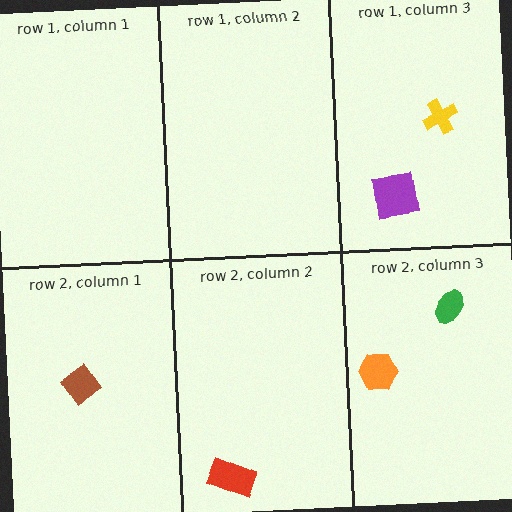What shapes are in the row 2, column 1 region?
The brown diamond.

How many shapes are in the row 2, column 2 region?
1.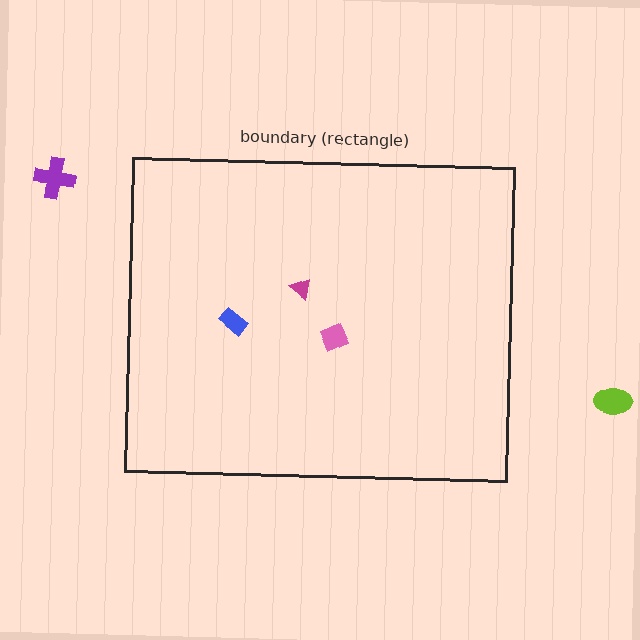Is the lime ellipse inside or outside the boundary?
Outside.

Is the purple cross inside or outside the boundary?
Outside.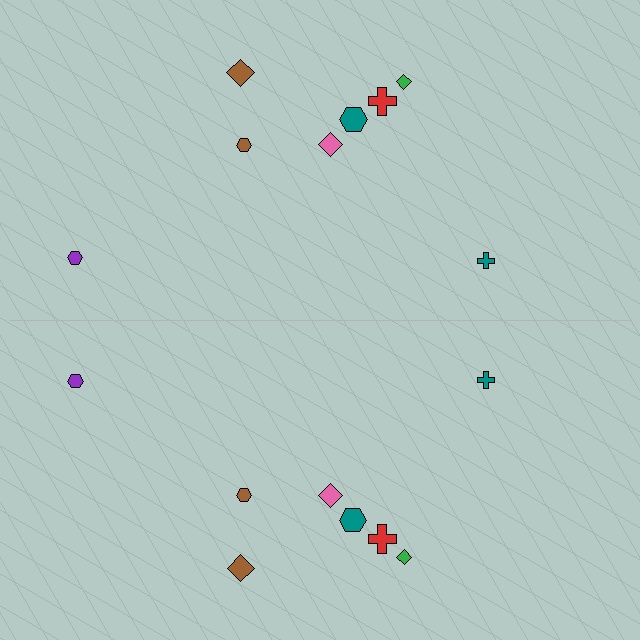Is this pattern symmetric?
Yes, this pattern has bilateral (reflection) symmetry.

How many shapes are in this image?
There are 16 shapes in this image.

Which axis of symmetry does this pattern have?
The pattern has a horizontal axis of symmetry running through the center of the image.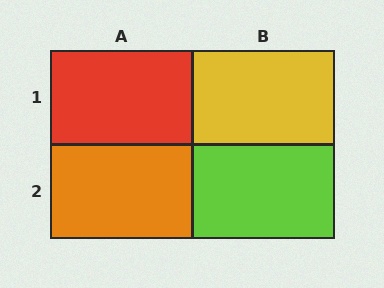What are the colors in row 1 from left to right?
Red, yellow.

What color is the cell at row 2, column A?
Orange.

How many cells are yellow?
1 cell is yellow.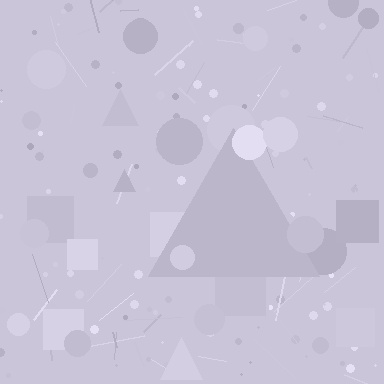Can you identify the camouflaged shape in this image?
The camouflaged shape is a triangle.